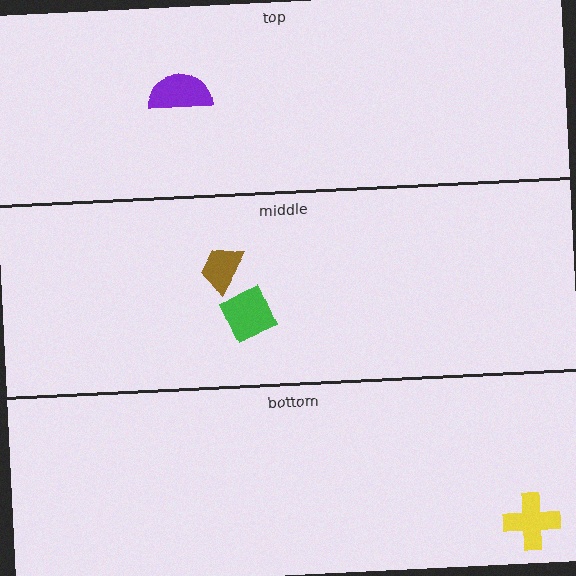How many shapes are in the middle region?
2.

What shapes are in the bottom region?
The yellow cross.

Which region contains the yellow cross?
The bottom region.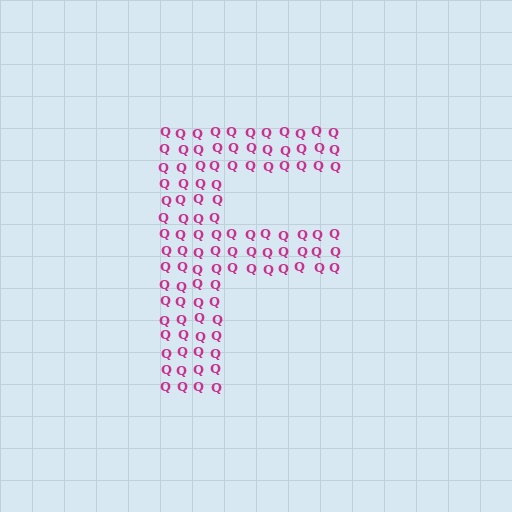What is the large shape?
The large shape is the letter F.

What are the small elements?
The small elements are letter Q's.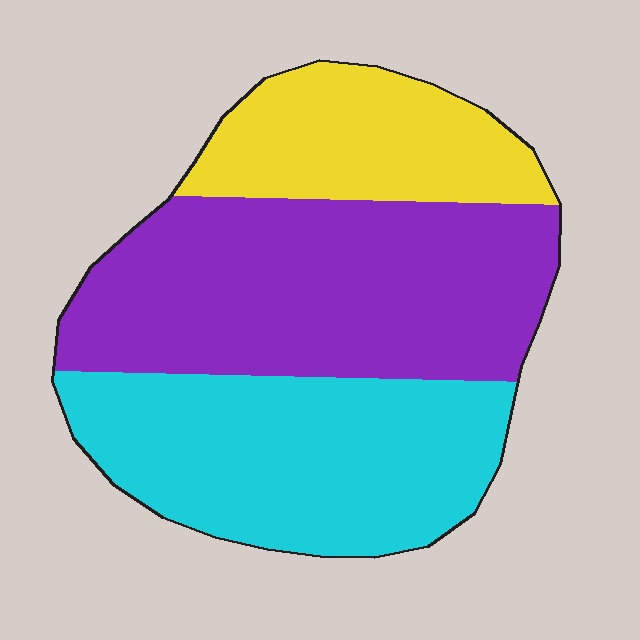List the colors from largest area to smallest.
From largest to smallest: purple, cyan, yellow.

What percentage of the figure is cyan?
Cyan covers about 35% of the figure.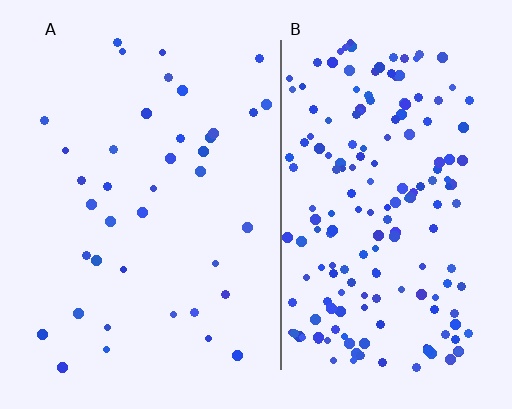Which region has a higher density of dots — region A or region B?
B (the right).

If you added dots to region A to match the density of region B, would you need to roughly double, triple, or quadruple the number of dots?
Approximately quadruple.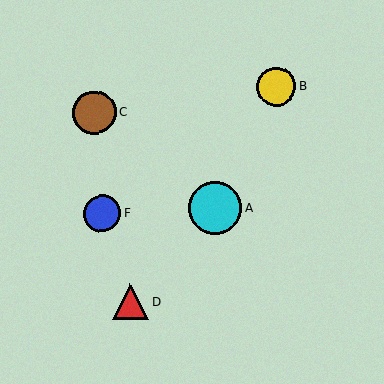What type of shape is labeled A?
Shape A is a cyan circle.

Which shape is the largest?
The cyan circle (labeled A) is the largest.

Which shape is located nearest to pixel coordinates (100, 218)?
The blue circle (labeled F) at (102, 213) is nearest to that location.